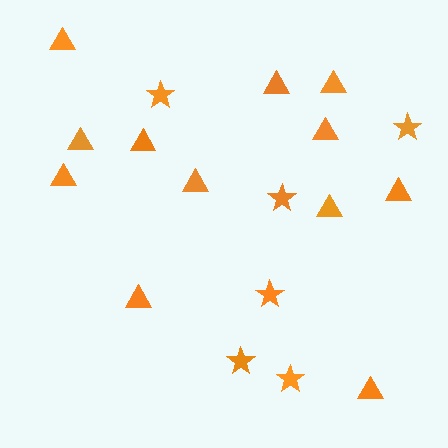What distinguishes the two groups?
There are 2 groups: one group of triangles (12) and one group of stars (6).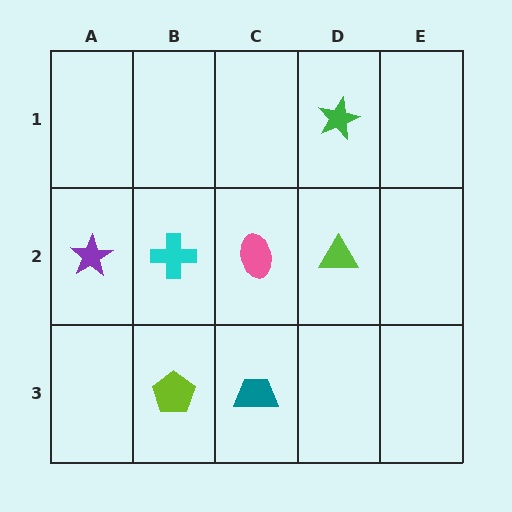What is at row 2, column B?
A cyan cross.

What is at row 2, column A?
A purple star.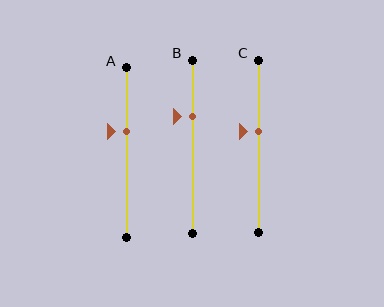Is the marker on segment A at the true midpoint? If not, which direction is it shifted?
No, the marker on segment A is shifted upward by about 12% of the segment length.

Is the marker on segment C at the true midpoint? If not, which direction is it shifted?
No, the marker on segment C is shifted upward by about 9% of the segment length.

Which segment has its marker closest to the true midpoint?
Segment C has its marker closest to the true midpoint.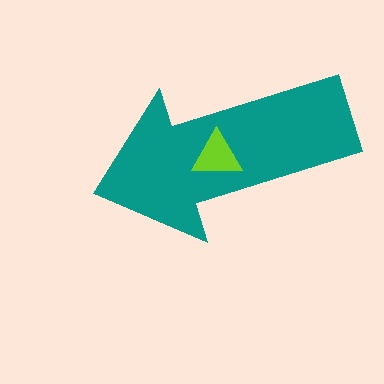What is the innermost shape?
The lime triangle.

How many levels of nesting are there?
2.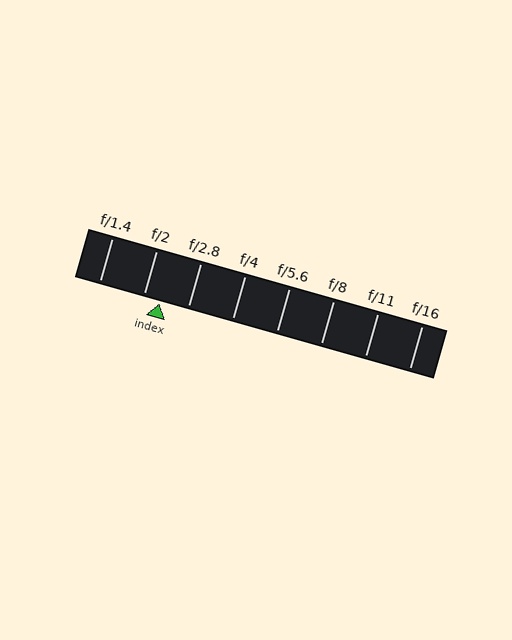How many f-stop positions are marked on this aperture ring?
There are 8 f-stop positions marked.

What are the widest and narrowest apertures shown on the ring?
The widest aperture shown is f/1.4 and the narrowest is f/16.